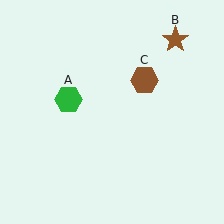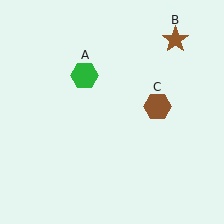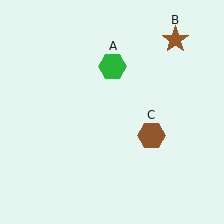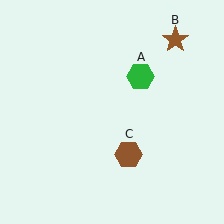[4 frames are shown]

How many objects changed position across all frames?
2 objects changed position: green hexagon (object A), brown hexagon (object C).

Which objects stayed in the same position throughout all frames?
Brown star (object B) remained stationary.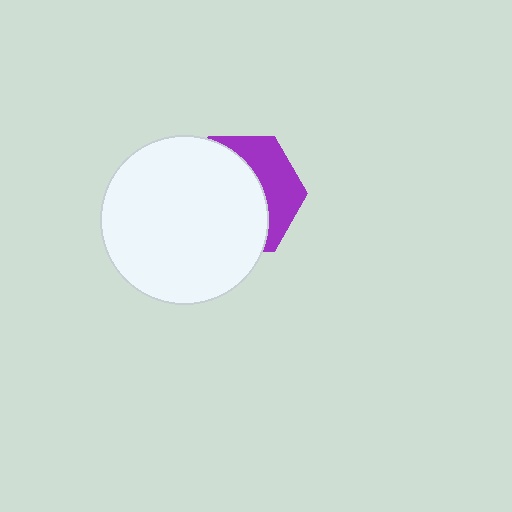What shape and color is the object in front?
The object in front is a white circle.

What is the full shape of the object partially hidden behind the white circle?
The partially hidden object is a purple hexagon.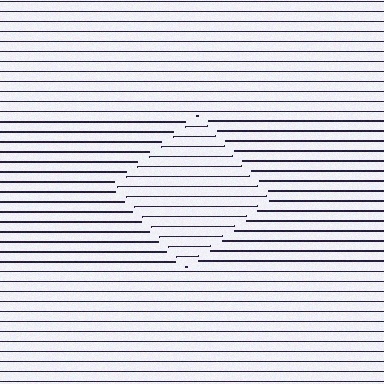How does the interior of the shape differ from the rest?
The interior of the shape contains the same grating, shifted by half a period — the contour is defined by the phase discontinuity where line-ends from the inner and outer gratings abut.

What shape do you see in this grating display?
An illusory square. The interior of the shape contains the same grating, shifted by half a period — the contour is defined by the phase discontinuity where line-ends from the inner and outer gratings abut.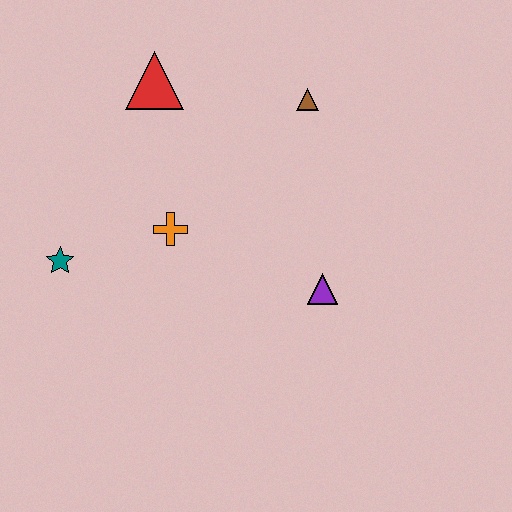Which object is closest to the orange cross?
The teal star is closest to the orange cross.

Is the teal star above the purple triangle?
Yes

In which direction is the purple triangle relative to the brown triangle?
The purple triangle is below the brown triangle.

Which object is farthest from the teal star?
The brown triangle is farthest from the teal star.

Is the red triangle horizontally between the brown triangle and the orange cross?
No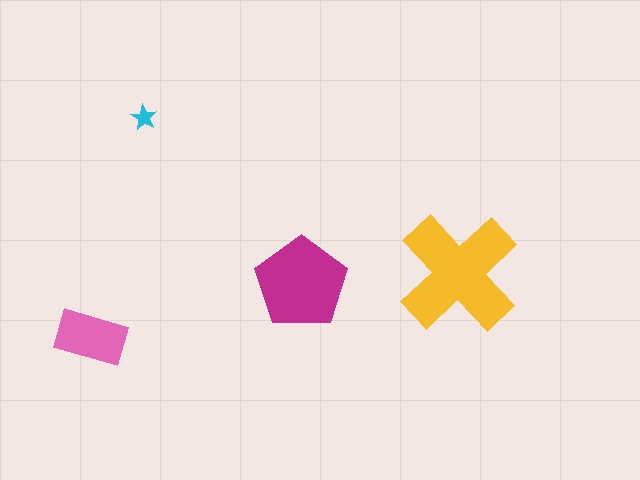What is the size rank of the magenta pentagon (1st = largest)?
2nd.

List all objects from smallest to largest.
The cyan star, the pink rectangle, the magenta pentagon, the yellow cross.